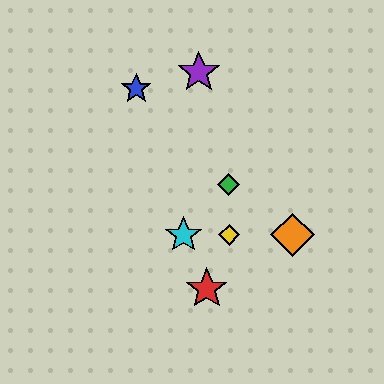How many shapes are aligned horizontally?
3 shapes (the yellow diamond, the orange diamond, the cyan star) are aligned horizontally.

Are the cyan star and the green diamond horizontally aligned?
No, the cyan star is at y≈235 and the green diamond is at y≈185.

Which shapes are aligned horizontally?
The yellow diamond, the orange diamond, the cyan star are aligned horizontally.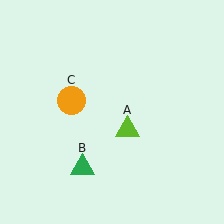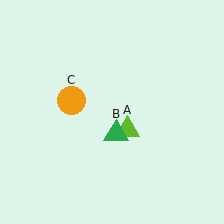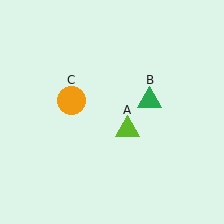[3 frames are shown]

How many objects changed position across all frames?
1 object changed position: green triangle (object B).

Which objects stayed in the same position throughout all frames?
Lime triangle (object A) and orange circle (object C) remained stationary.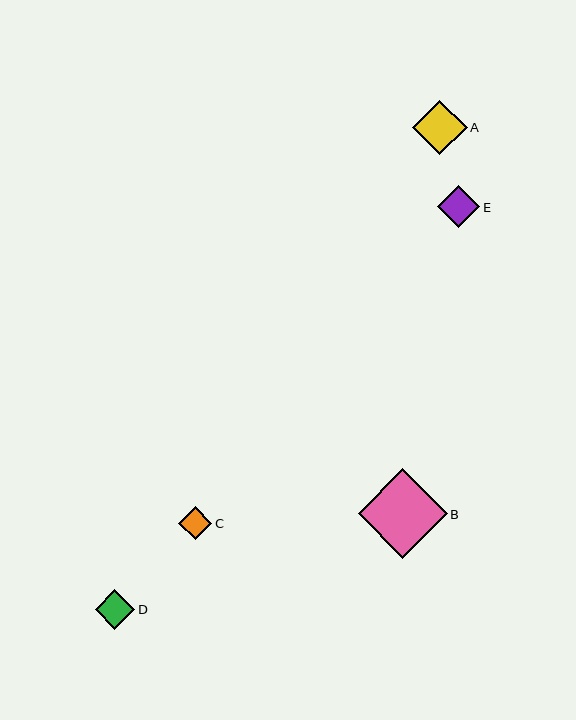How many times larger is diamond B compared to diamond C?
Diamond B is approximately 2.7 times the size of diamond C.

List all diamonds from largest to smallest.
From largest to smallest: B, A, E, D, C.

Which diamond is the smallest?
Diamond C is the smallest with a size of approximately 33 pixels.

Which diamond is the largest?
Diamond B is the largest with a size of approximately 89 pixels.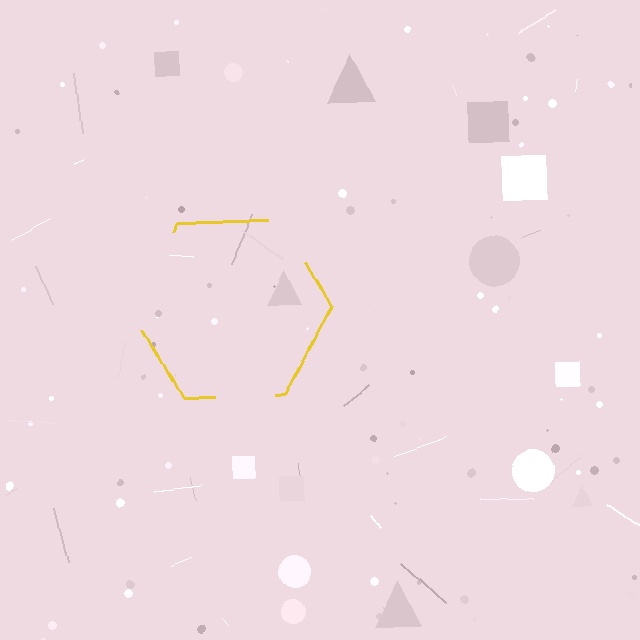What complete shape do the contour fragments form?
The contour fragments form a hexagon.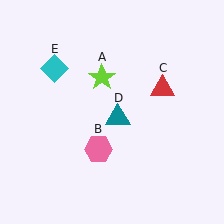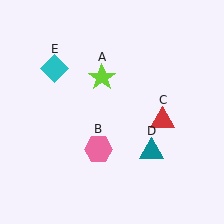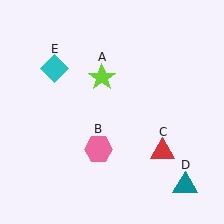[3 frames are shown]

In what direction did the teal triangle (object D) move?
The teal triangle (object D) moved down and to the right.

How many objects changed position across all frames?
2 objects changed position: red triangle (object C), teal triangle (object D).